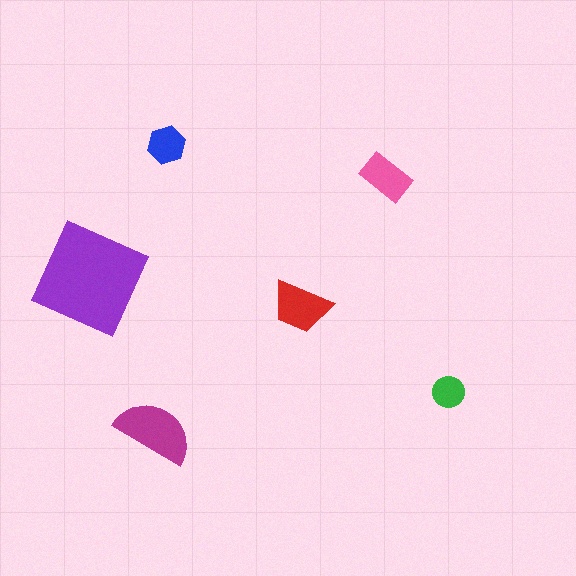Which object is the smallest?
The green circle.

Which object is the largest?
The purple square.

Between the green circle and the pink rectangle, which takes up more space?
The pink rectangle.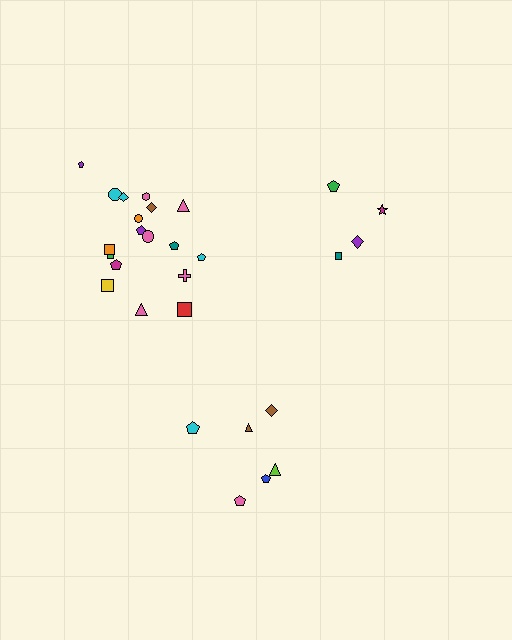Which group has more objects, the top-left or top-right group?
The top-left group.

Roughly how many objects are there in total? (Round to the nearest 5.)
Roughly 30 objects in total.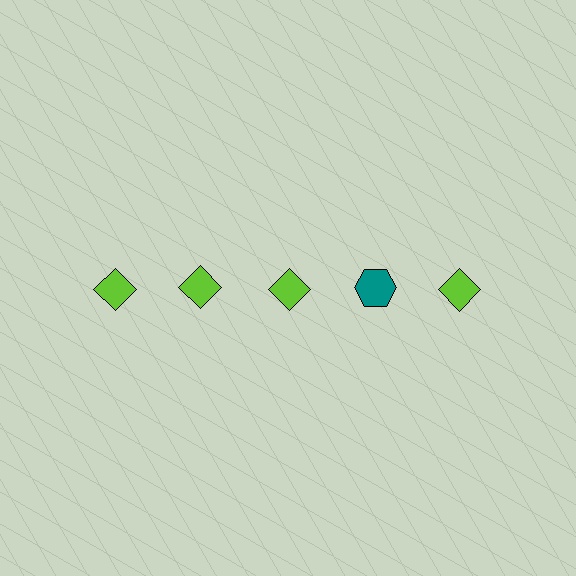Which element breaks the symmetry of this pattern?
The teal hexagon in the top row, second from right column breaks the symmetry. All other shapes are lime diamonds.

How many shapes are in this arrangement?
There are 5 shapes arranged in a grid pattern.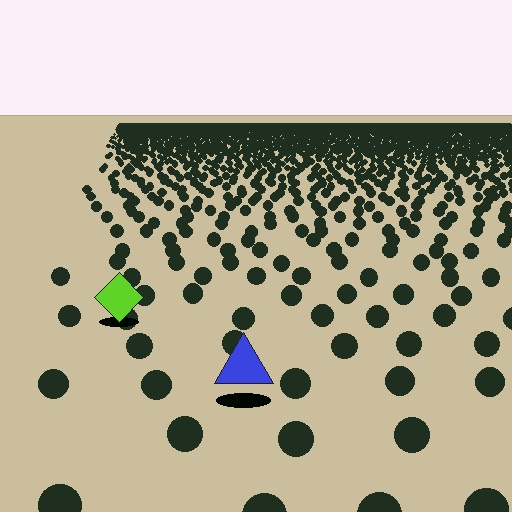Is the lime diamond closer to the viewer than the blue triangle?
No. The blue triangle is closer — you can tell from the texture gradient: the ground texture is coarser near it.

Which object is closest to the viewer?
The blue triangle is closest. The texture marks near it are larger and more spread out.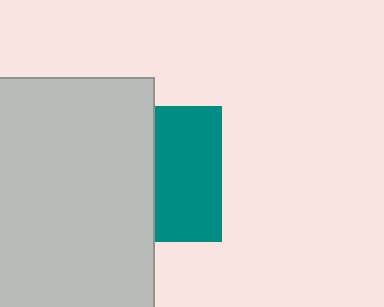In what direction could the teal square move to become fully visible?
The teal square could move right. That would shift it out from behind the light gray rectangle entirely.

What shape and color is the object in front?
The object in front is a light gray rectangle.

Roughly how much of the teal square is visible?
About half of it is visible (roughly 49%).